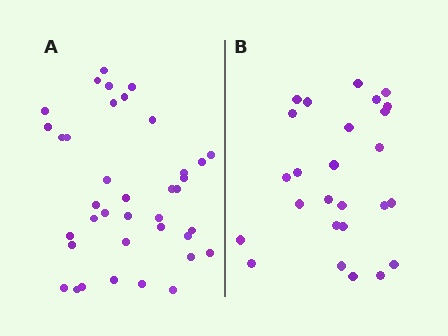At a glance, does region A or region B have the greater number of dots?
Region A (the left region) has more dots.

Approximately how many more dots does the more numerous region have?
Region A has roughly 12 or so more dots than region B.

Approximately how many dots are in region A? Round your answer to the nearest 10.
About 40 dots. (The exact count is 38, which rounds to 40.)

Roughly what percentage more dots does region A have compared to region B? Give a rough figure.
About 45% more.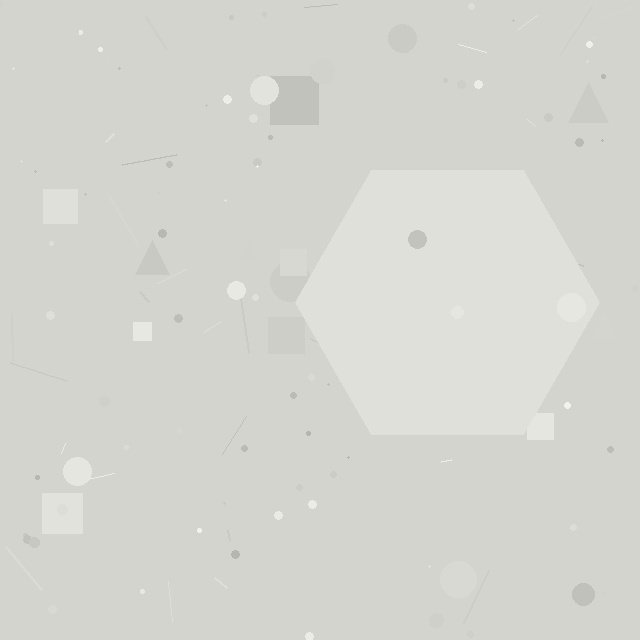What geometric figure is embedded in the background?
A hexagon is embedded in the background.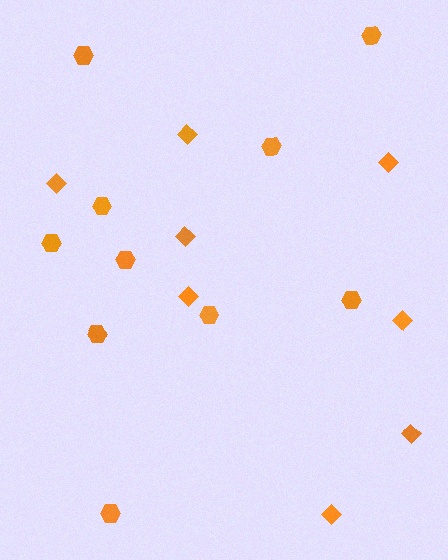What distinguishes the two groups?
There are 2 groups: one group of diamonds (8) and one group of hexagons (10).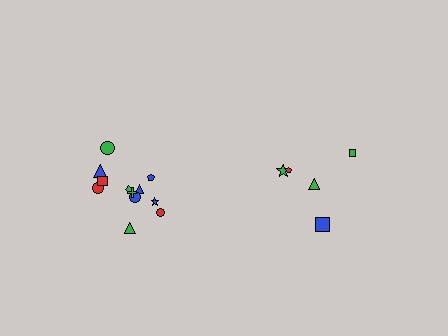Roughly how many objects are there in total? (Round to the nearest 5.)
Roughly 15 objects in total.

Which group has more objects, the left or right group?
The left group.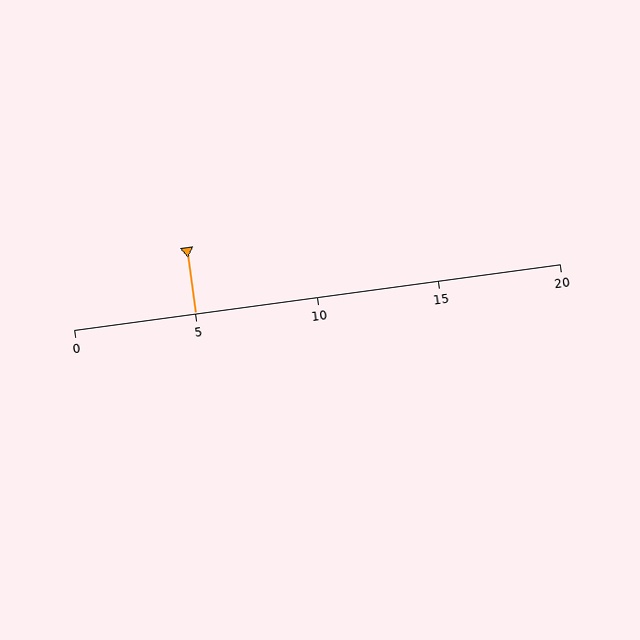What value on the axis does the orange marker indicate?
The marker indicates approximately 5.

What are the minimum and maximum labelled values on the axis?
The axis runs from 0 to 20.